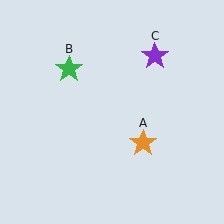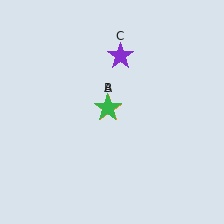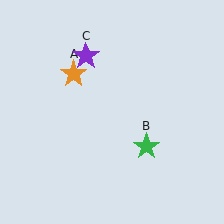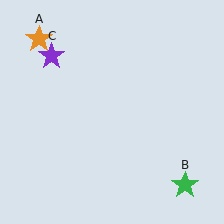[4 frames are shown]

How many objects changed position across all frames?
3 objects changed position: orange star (object A), green star (object B), purple star (object C).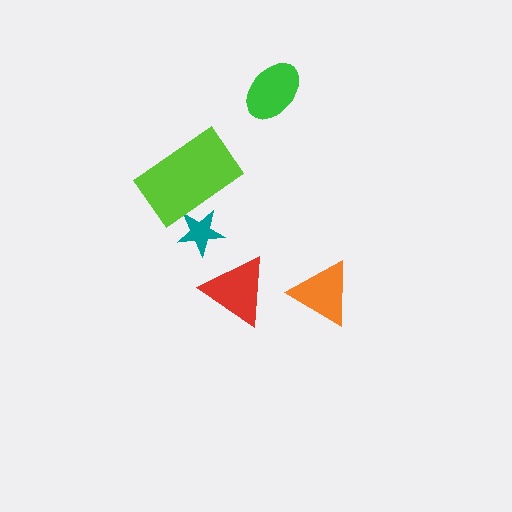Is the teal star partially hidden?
Yes, it is partially covered by another shape.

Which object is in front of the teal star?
The lime rectangle is in front of the teal star.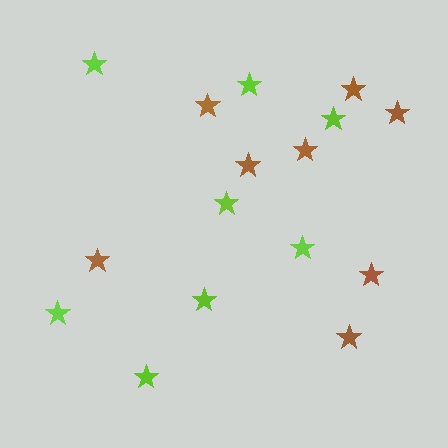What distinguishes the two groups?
There are 2 groups: one group of brown stars (8) and one group of lime stars (8).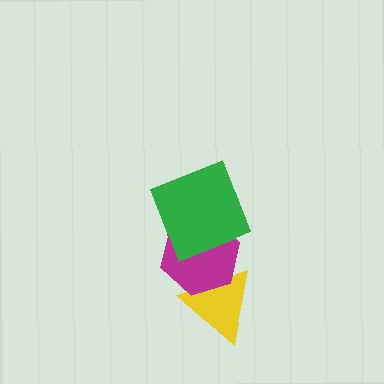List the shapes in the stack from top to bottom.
From top to bottom: the green square, the magenta hexagon, the yellow triangle.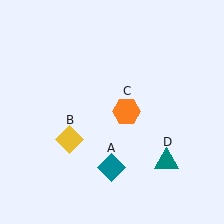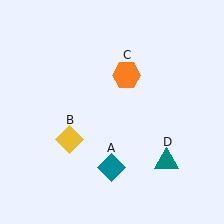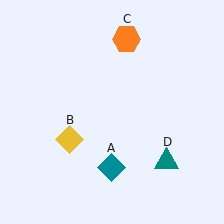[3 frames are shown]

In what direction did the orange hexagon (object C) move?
The orange hexagon (object C) moved up.